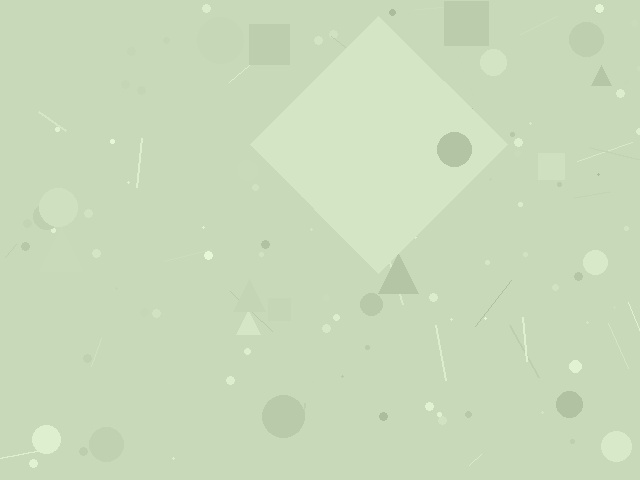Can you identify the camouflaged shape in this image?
The camouflaged shape is a diamond.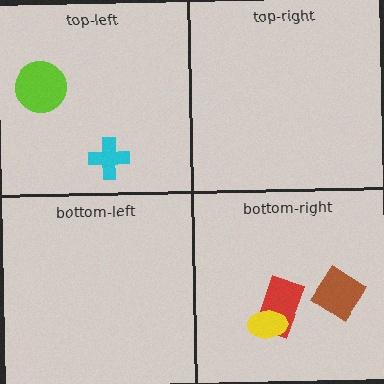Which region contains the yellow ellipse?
The bottom-right region.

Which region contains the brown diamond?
The bottom-right region.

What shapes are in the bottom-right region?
The red rectangle, the yellow ellipse, the brown diamond.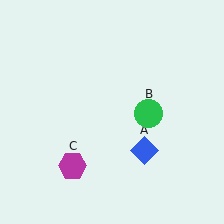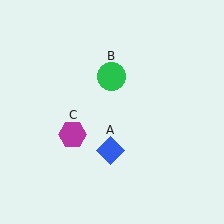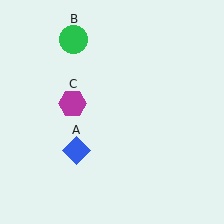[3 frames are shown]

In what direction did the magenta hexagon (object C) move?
The magenta hexagon (object C) moved up.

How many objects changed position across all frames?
3 objects changed position: blue diamond (object A), green circle (object B), magenta hexagon (object C).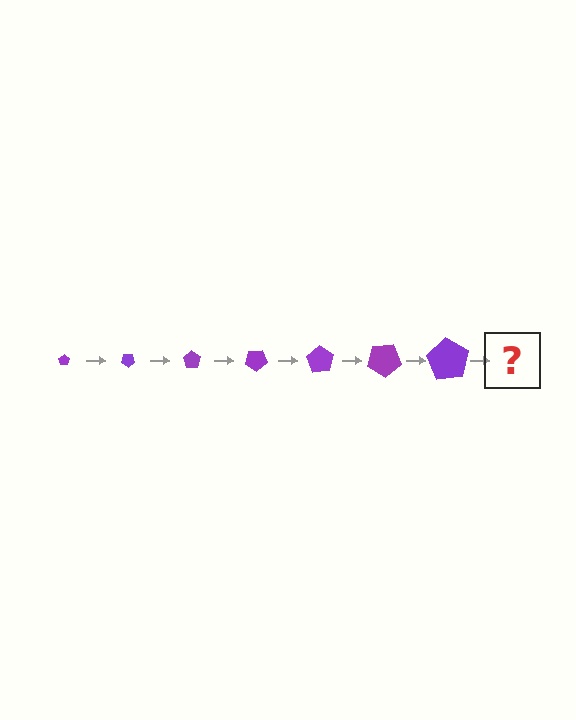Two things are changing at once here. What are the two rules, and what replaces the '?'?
The two rules are that the pentagon grows larger each step and it rotates 35 degrees each step. The '?' should be a pentagon, larger than the previous one and rotated 245 degrees from the start.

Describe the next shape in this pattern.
It should be a pentagon, larger than the previous one and rotated 245 degrees from the start.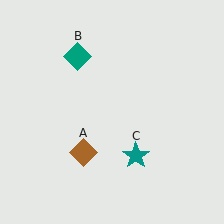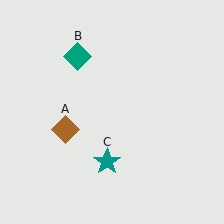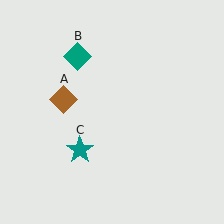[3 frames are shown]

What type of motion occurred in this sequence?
The brown diamond (object A), teal star (object C) rotated clockwise around the center of the scene.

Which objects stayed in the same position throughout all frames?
Teal diamond (object B) remained stationary.